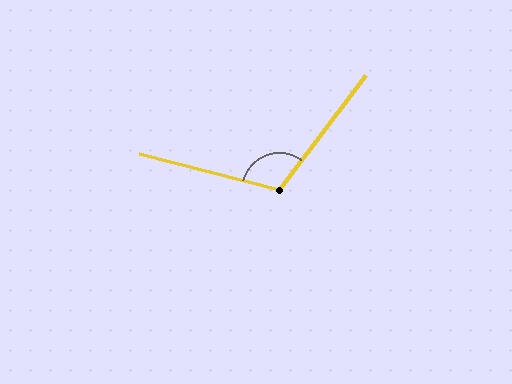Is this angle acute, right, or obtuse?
It is obtuse.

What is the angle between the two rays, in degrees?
Approximately 113 degrees.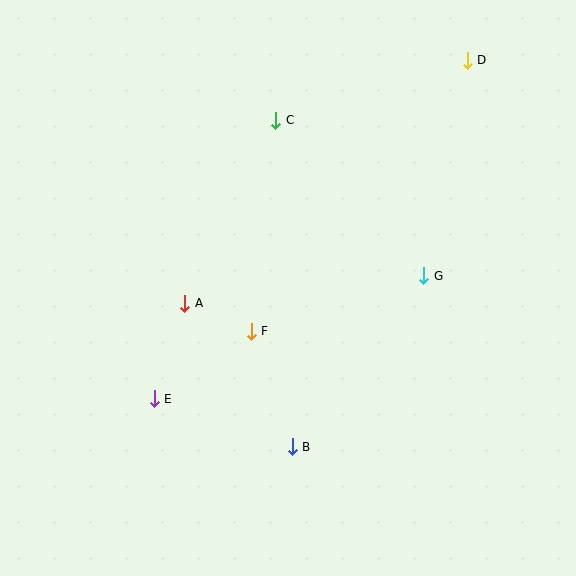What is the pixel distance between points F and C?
The distance between F and C is 212 pixels.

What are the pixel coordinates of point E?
Point E is at (154, 399).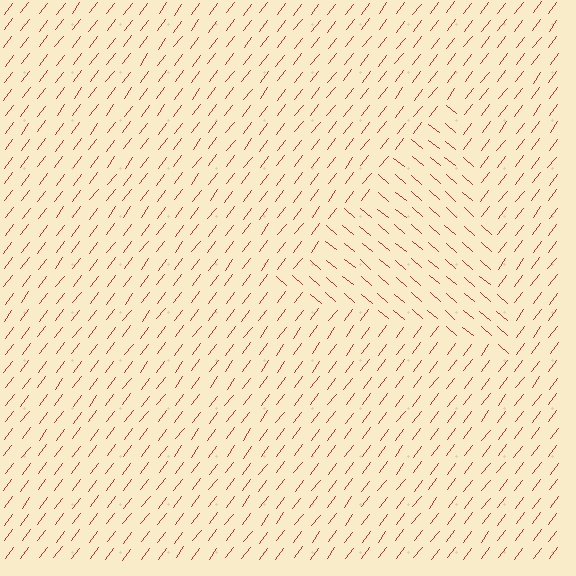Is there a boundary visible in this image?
Yes, there is a texture boundary formed by a change in line orientation.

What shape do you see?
I see a triangle.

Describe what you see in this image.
The image is filled with small red line segments. A triangle region in the image has lines oriented differently from the surrounding lines, creating a visible texture boundary.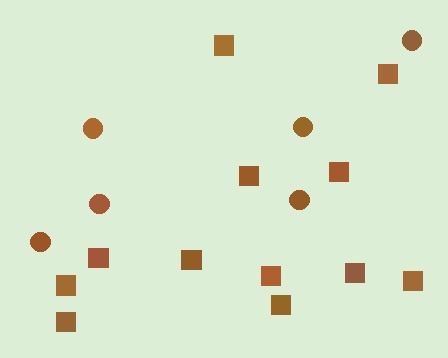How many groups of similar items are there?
There are 2 groups: one group of circles (6) and one group of squares (12).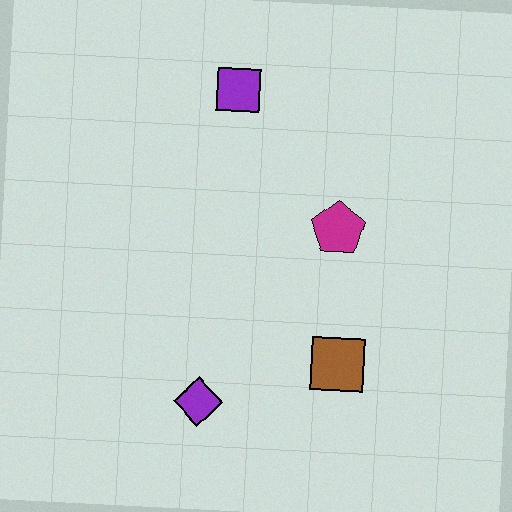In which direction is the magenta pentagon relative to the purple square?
The magenta pentagon is below the purple square.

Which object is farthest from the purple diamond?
The purple square is farthest from the purple diamond.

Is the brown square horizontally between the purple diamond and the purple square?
No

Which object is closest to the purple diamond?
The brown square is closest to the purple diamond.